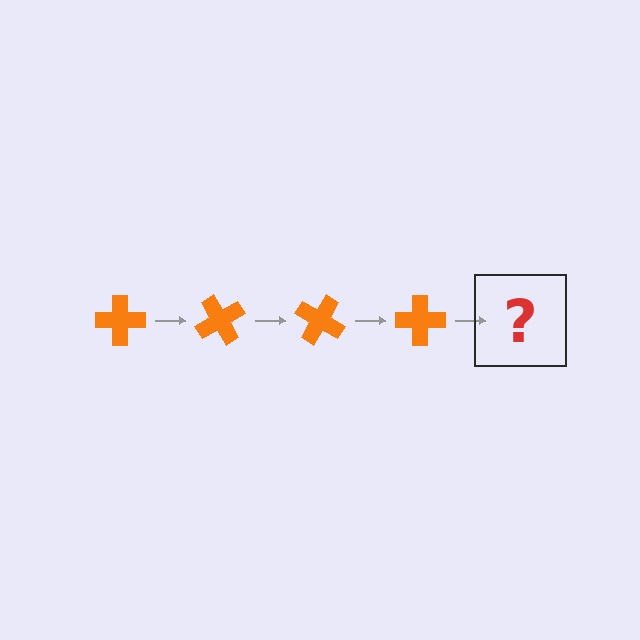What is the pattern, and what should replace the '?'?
The pattern is that the cross rotates 60 degrees each step. The '?' should be an orange cross rotated 240 degrees.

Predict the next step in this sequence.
The next step is an orange cross rotated 240 degrees.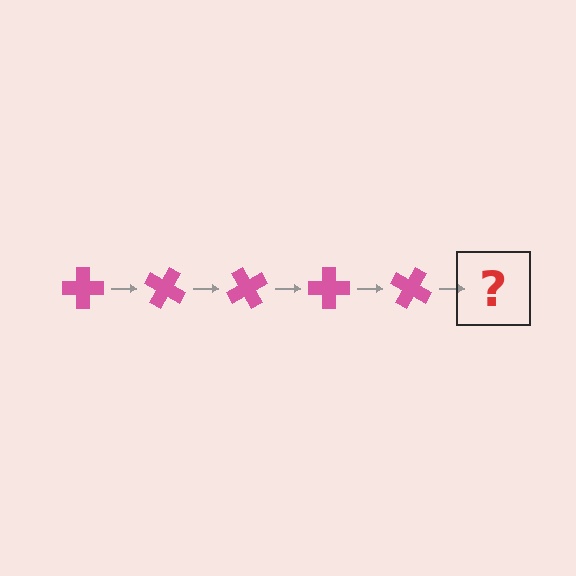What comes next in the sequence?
The next element should be a pink cross rotated 150 degrees.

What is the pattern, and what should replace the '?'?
The pattern is that the cross rotates 30 degrees each step. The '?' should be a pink cross rotated 150 degrees.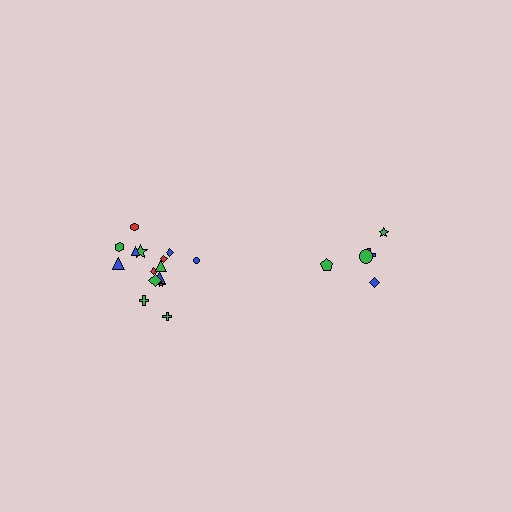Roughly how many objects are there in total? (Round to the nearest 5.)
Roughly 20 objects in total.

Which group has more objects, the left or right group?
The left group.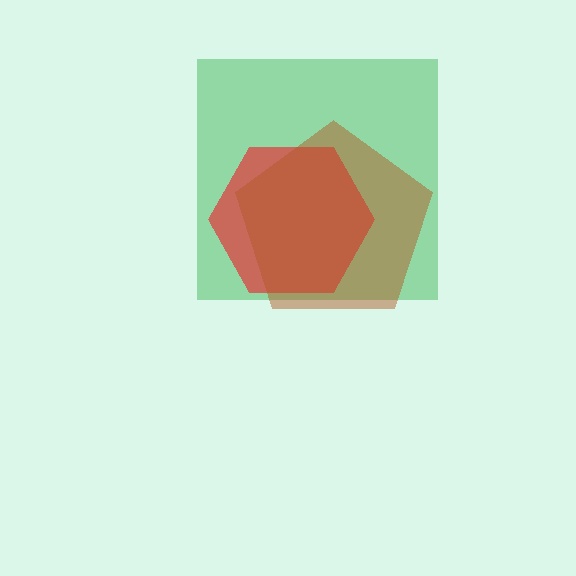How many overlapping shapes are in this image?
There are 3 overlapping shapes in the image.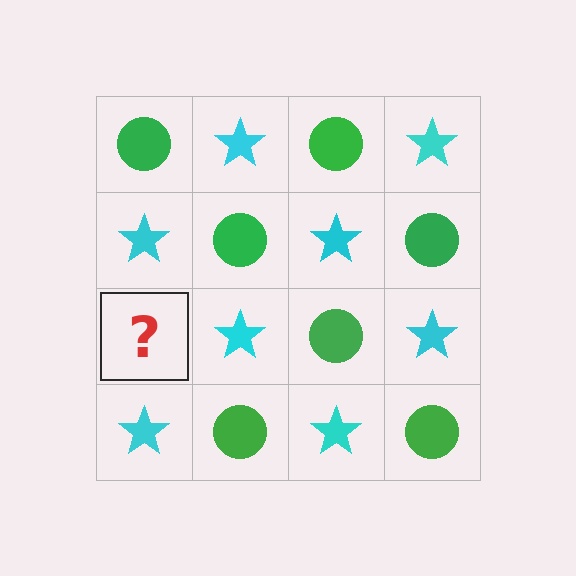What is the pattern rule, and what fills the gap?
The rule is that it alternates green circle and cyan star in a checkerboard pattern. The gap should be filled with a green circle.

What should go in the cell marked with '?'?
The missing cell should contain a green circle.